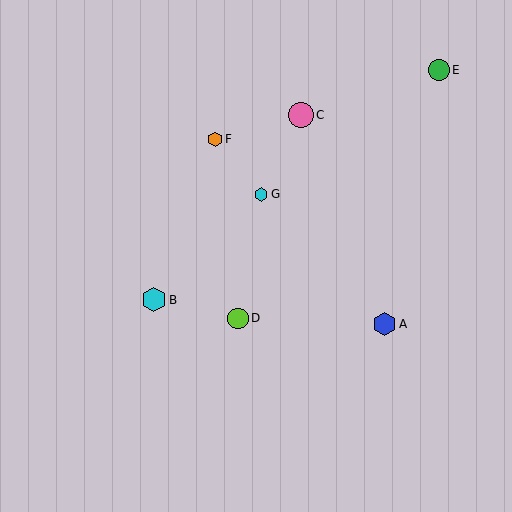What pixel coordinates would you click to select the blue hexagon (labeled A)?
Click at (384, 324) to select the blue hexagon A.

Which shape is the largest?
The pink circle (labeled C) is the largest.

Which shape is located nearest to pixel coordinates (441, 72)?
The green circle (labeled E) at (439, 70) is nearest to that location.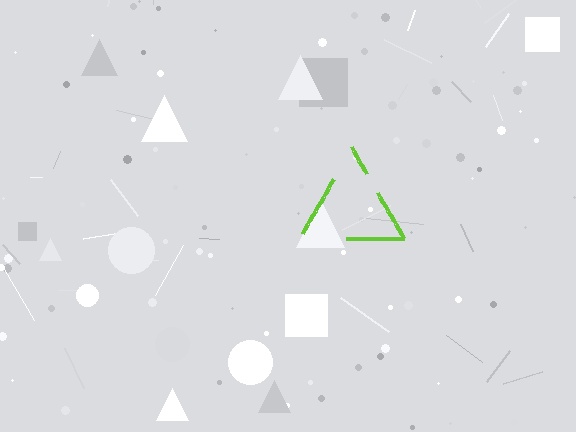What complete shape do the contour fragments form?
The contour fragments form a triangle.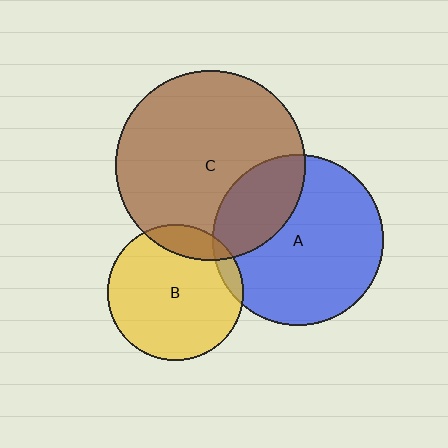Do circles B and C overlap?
Yes.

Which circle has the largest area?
Circle C (brown).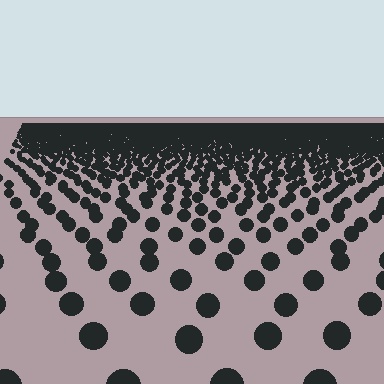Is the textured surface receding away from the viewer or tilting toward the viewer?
The surface is receding away from the viewer. Texture elements get smaller and denser toward the top.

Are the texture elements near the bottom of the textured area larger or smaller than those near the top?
Larger. Near the bottom, elements are closer to the viewer and appear at a bigger on-screen size.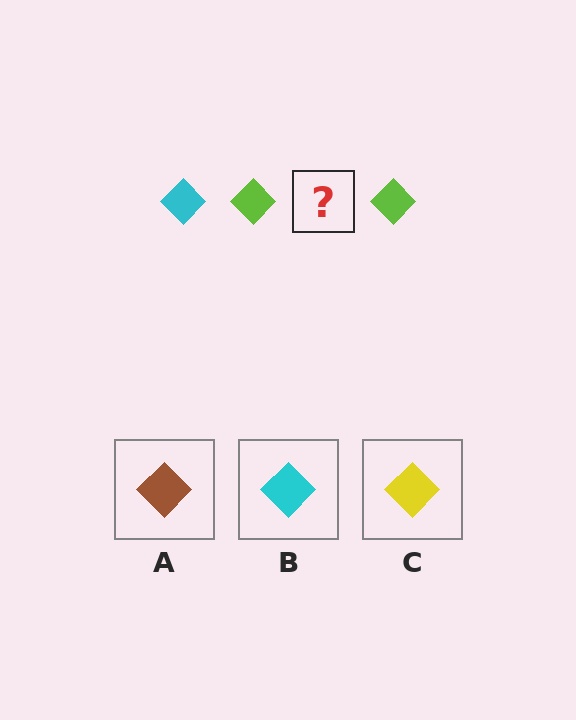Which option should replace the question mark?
Option B.